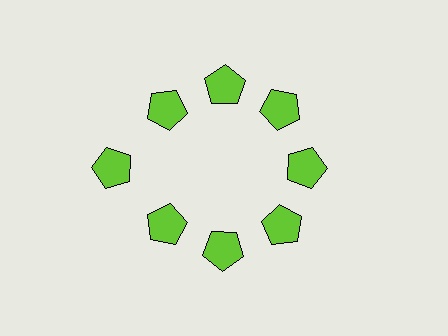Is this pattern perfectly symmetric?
No. The 8 lime pentagons are arranged in a ring, but one element near the 9 o'clock position is pushed outward from the center, breaking the 8-fold rotational symmetry.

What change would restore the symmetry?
The symmetry would be restored by moving it inward, back onto the ring so that all 8 pentagons sit at equal angles and equal distance from the center.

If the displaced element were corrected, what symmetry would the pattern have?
It would have 8-fold rotational symmetry — the pattern would map onto itself every 45 degrees.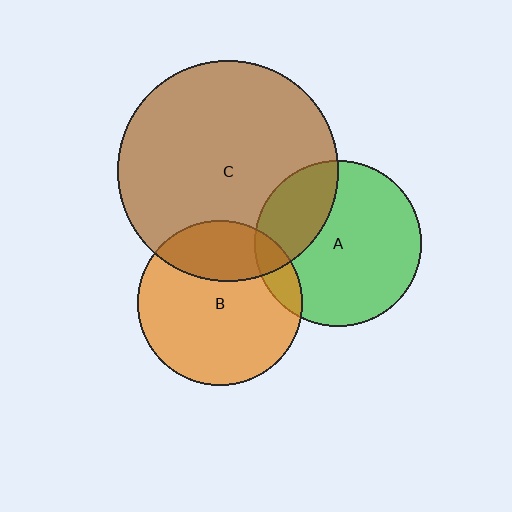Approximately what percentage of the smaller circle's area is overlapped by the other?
Approximately 10%.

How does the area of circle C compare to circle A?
Approximately 1.8 times.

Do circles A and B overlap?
Yes.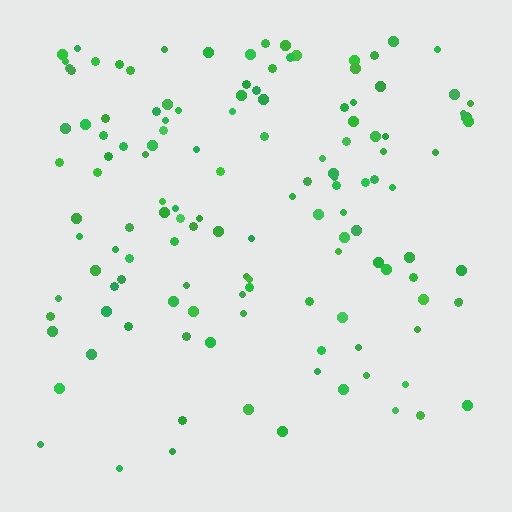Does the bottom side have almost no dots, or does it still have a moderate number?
Still a moderate number, just noticeably fewer than the top.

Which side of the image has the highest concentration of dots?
The top.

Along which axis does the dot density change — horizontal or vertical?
Vertical.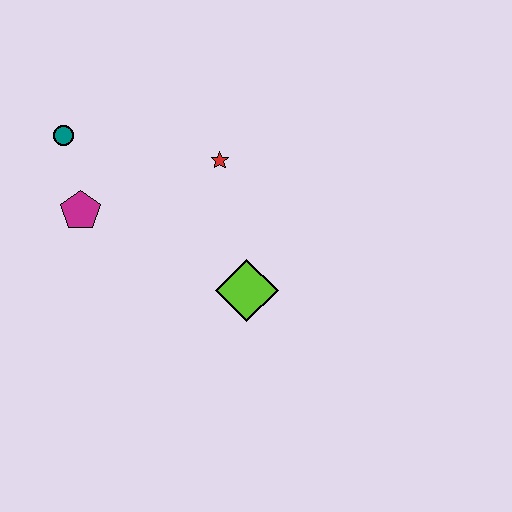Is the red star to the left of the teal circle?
No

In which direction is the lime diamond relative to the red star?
The lime diamond is below the red star.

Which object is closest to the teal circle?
The magenta pentagon is closest to the teal circle.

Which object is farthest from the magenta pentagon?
The lime diamond is farthest from the magenta pentagon.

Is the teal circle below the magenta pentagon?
No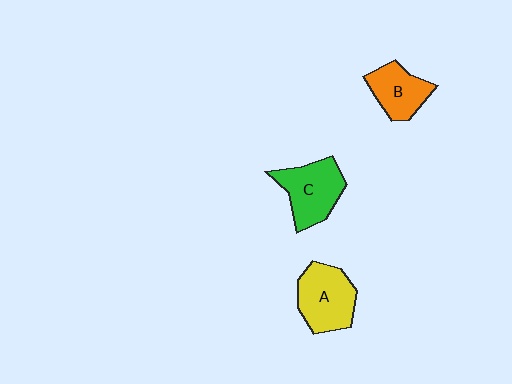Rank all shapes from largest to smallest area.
From largest to smallest: A (yellow), C (green), B (orange).